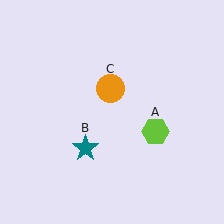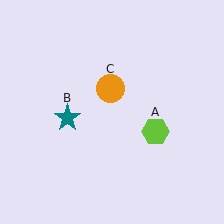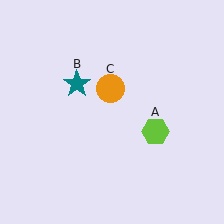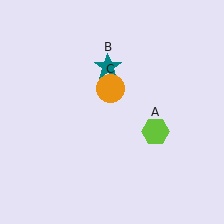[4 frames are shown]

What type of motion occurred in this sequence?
The teal star (object B) rotated clockwise around the center of the scene.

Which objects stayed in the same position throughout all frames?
Lime hexagon (object A) and orange circle (object C) remained stationary.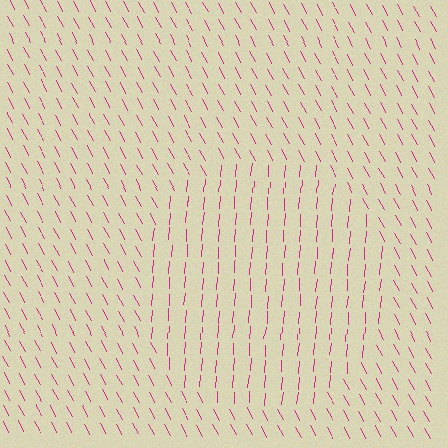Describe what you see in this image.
The image is filled with small magenta line segments. A circle region in the image has lines oriented differently from the surrounding lines, creating a visible texture boundary.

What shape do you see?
I see a circle.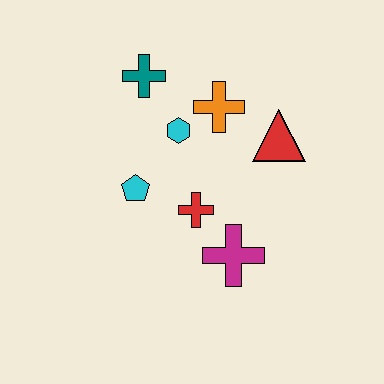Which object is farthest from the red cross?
The teal cross is farthest from the red cross.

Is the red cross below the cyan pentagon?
Yes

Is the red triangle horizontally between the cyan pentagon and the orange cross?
No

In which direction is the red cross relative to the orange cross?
The red cross is below the orange cross.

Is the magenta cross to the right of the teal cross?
Yes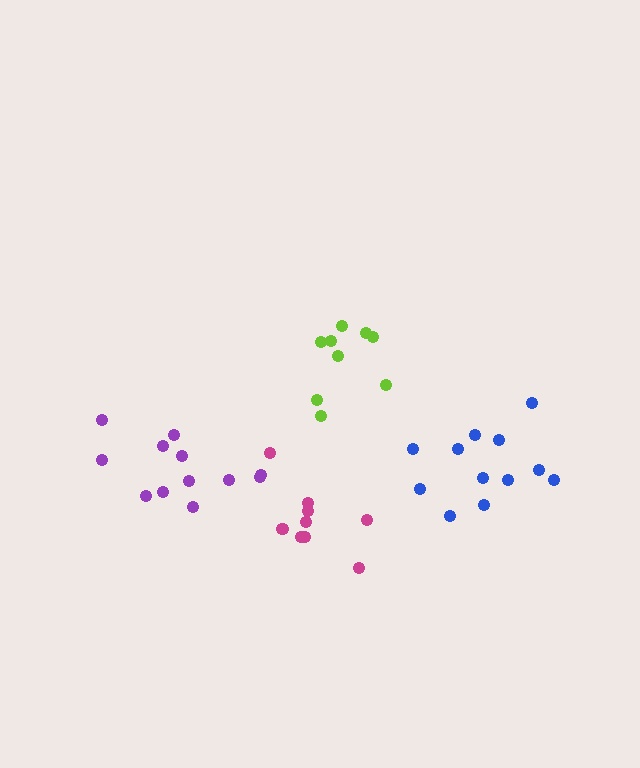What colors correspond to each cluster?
The clusters are colored: lime, magenta, blue, purple.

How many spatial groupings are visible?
There are 4 spatial groupings.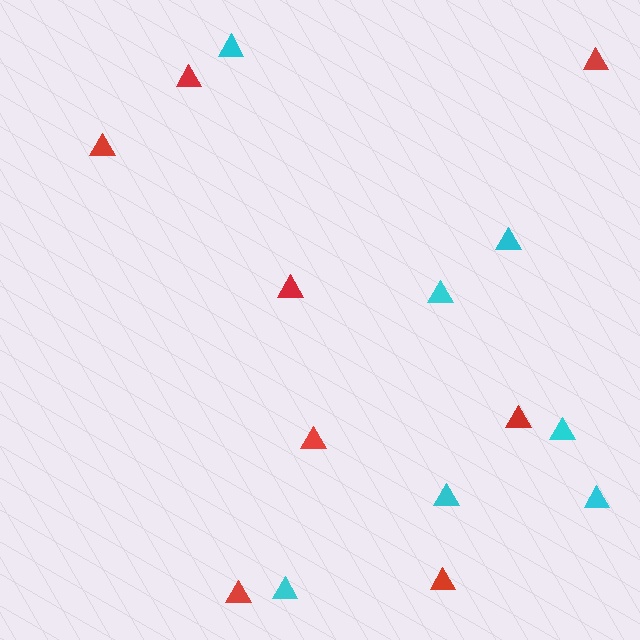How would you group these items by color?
There are 2 groups: one group of red triangles (8) and one group of cyan triangles (7).